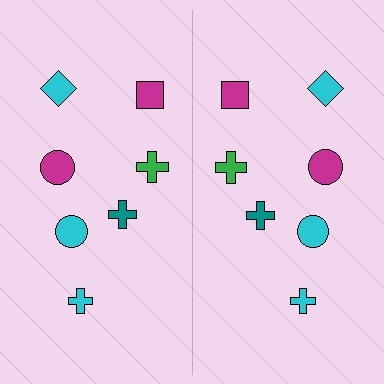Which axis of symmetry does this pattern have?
The pattern has a vertical axis of symmetry running through the center of the image.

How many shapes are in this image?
There are 14 shapes in this image.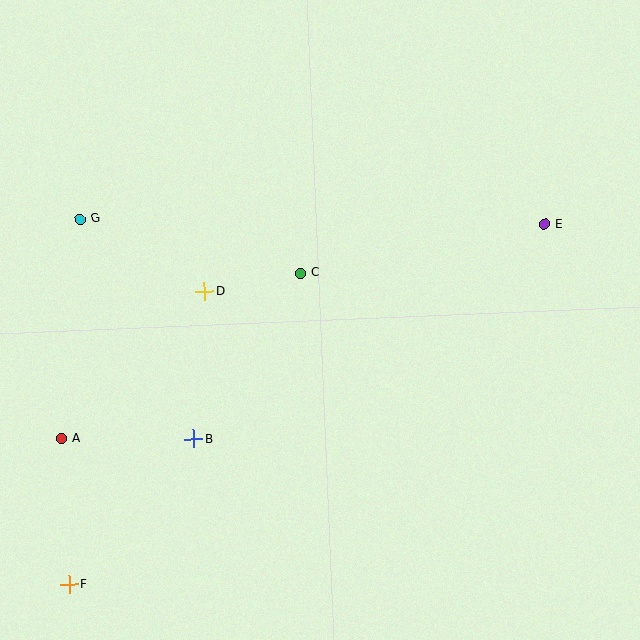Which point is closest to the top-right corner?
Point E is closest to the top-right corner.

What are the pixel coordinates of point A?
Point A is at (61, 439).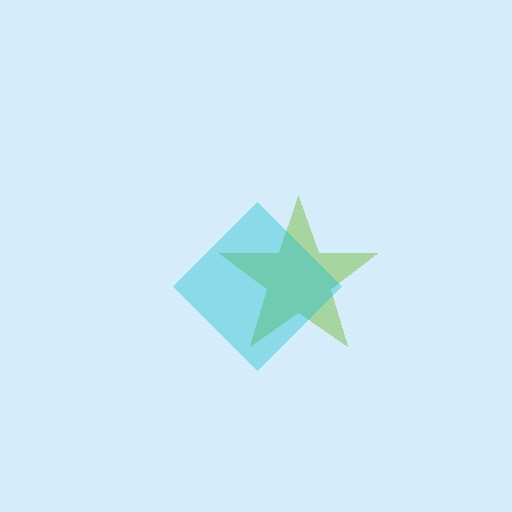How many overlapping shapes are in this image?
There are 2 overlapping shapes in the image.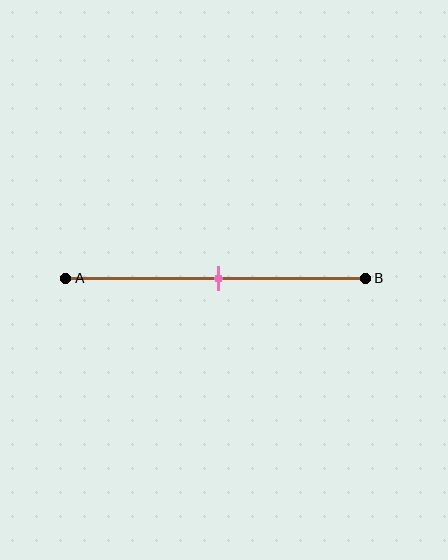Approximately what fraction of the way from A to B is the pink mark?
The pink mark is approximately 50% of the way from A to B.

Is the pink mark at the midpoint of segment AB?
Yes, the mark is approximately at the midpoint.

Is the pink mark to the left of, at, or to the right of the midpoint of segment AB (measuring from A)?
The pink mark is approximately at the midpoint of segment AB.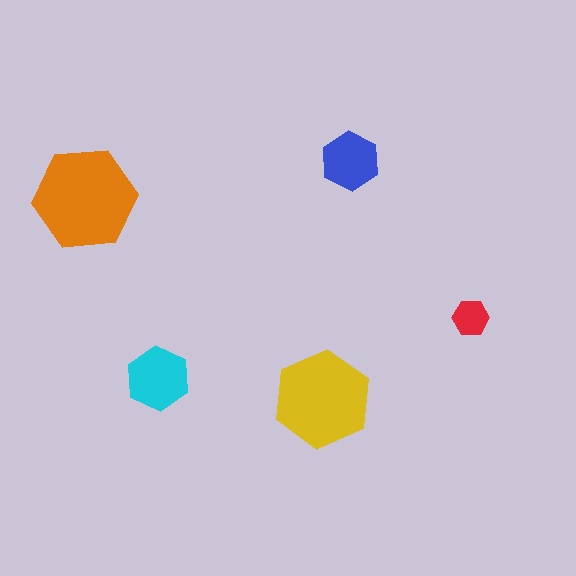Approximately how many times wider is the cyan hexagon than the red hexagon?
About 1.5 times wider.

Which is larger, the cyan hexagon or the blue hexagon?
The cyan one.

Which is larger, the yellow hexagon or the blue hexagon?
The yellow one.